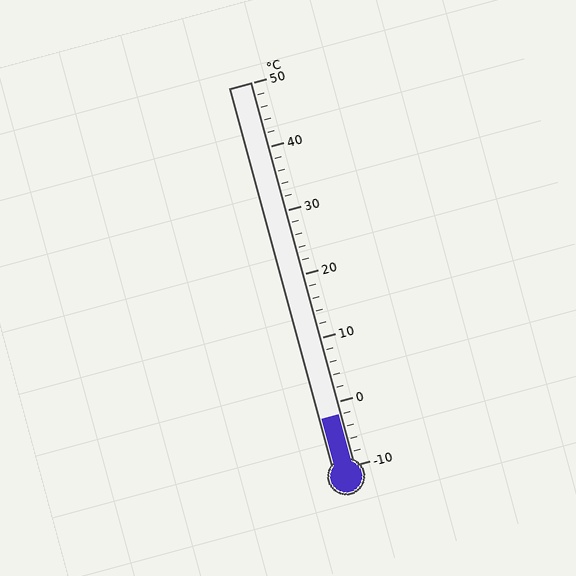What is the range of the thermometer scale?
The thermometer scale ranges from -10°C to 50°C.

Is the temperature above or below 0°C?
The temperature is below 0°C.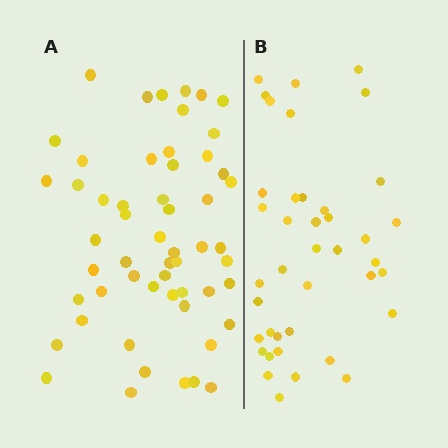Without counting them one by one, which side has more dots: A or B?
Region A (the left region) has more dots.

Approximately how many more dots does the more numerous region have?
Region A has approximately 15 more dots than region B.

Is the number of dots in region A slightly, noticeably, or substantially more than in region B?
Region A has noticeably more, but not dramatically so. The ratio is roughly 1.4 to 1.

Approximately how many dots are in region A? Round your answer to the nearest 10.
About 60 dots. (The exact count is 55, which rounds to 60.)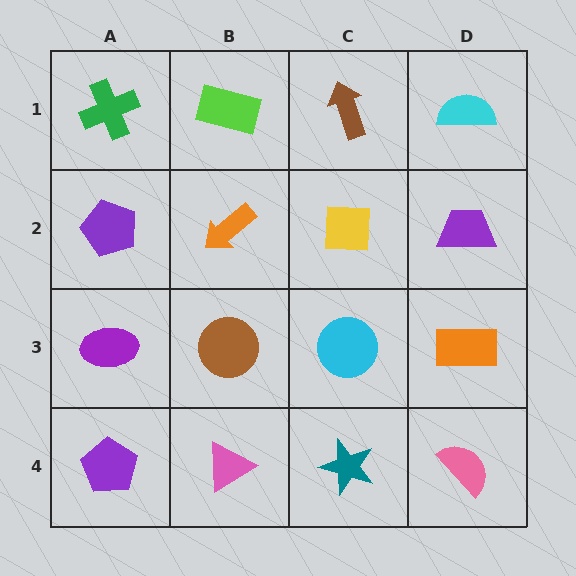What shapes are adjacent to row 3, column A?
A purple pentagon (row 2, column A), a purple pentagon (row 4, column A), a brown circle (row 3, column B).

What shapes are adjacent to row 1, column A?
A purple pentagon (row 2, column A), a lime rectangle (row 1, column B).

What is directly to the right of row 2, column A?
An orange arrow.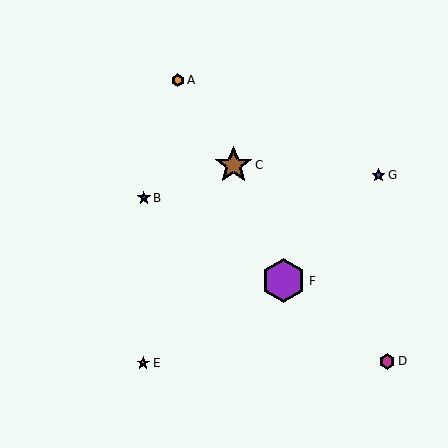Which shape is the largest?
The purple hexagon (labeled F) is the largest.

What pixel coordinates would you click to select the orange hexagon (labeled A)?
Click at (178, 80) to select the orange hexagon A.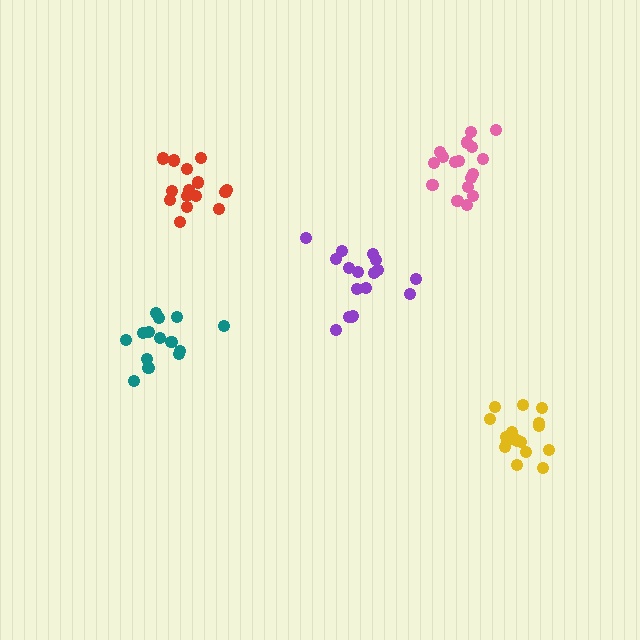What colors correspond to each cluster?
The clusters are colored: red, yellow, pink, purple, teal.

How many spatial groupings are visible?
There are 5 spatial groupings.